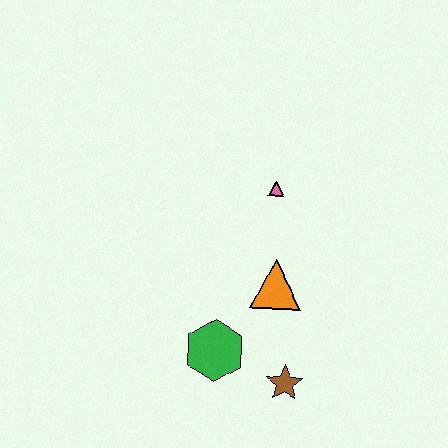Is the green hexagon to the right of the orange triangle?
No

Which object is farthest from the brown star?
The pink triangle is farthest from the brown star.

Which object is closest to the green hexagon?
The brown star is closest to the green hexagon.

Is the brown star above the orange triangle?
No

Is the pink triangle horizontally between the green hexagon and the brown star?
Yes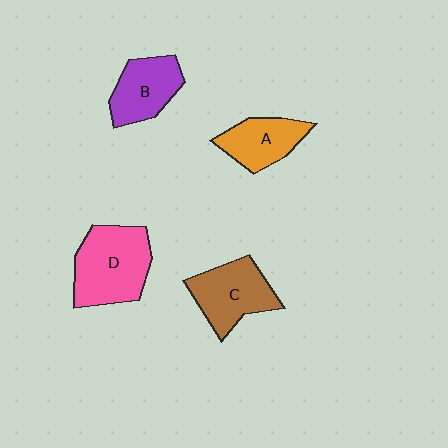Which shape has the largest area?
Shape D (pink).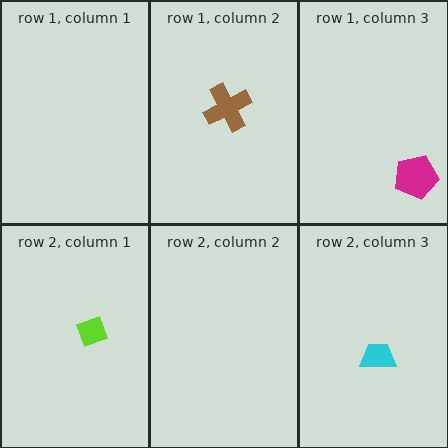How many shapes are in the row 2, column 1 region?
1.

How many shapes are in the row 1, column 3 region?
1.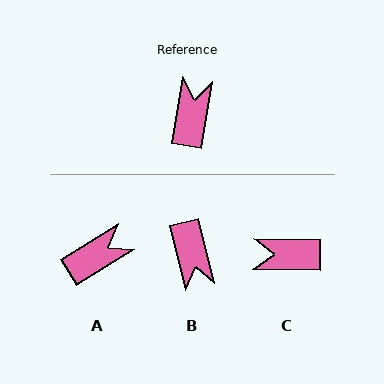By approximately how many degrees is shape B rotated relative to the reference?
Approximately 157 degrees clockwise.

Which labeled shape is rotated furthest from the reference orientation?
B, about 157 degrees away.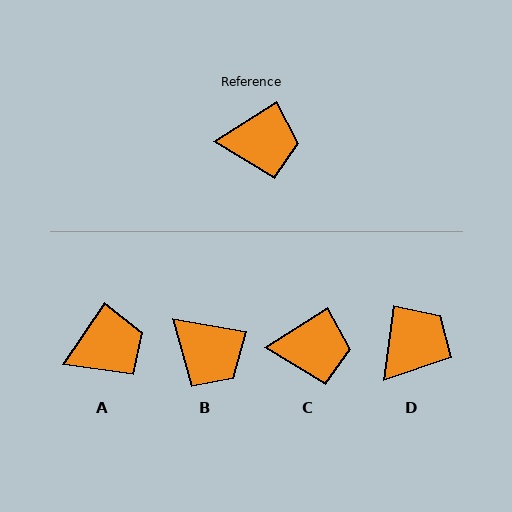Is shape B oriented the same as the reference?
No, it is off by about 43 degrees.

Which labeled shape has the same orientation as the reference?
C.